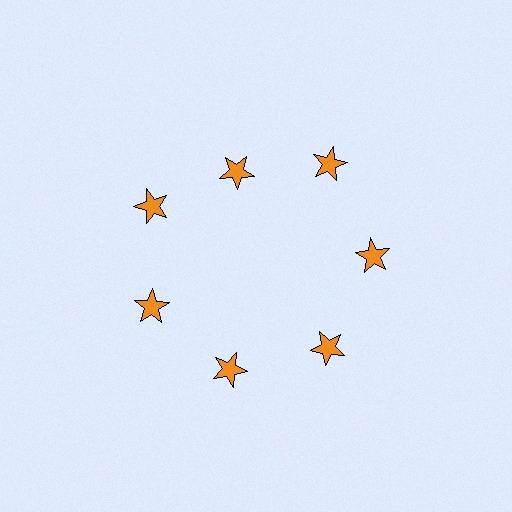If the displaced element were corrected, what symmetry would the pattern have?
It would have 7-fold rotational symmetry — the pattern would map onto itself every 51 degrees.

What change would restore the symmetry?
The symmetry would be restored by moving it outward, back onto the ring so that all 7 stars sit at equal angles and equal distance from the center.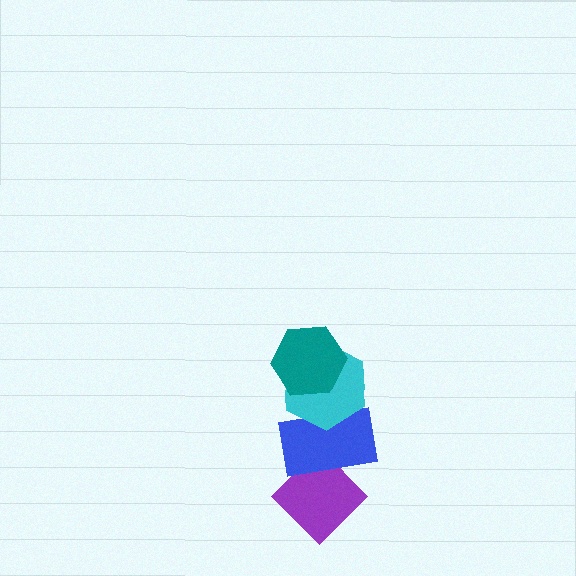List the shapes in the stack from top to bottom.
From top to bottom: the teal hexagon, the cyan hexagon, the blue rectangle, the purple diamond.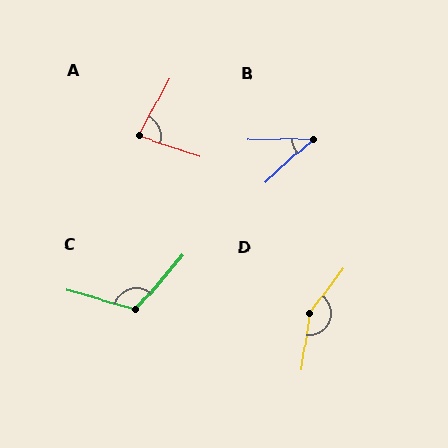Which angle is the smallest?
B, at approximately 41 degrees.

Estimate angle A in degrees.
Approximately 80 degrees.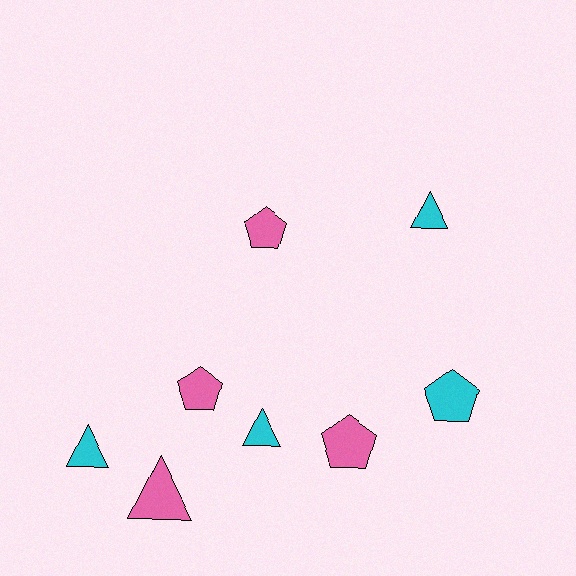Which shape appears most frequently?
Pentagon, with 4 objects.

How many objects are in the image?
There are 8 objects.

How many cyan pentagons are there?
There is 1 cyan pentagon.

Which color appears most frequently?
Pink, with 4 objects.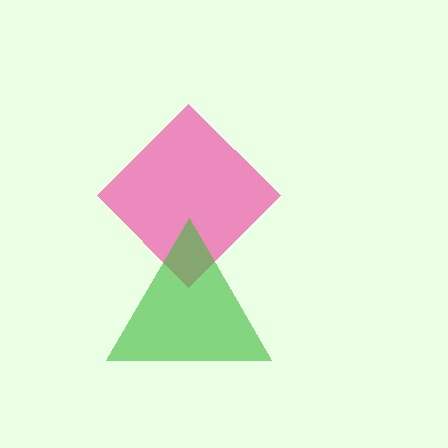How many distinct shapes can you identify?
There are 2 distinct shapes: a pink diamond, a green triangle.